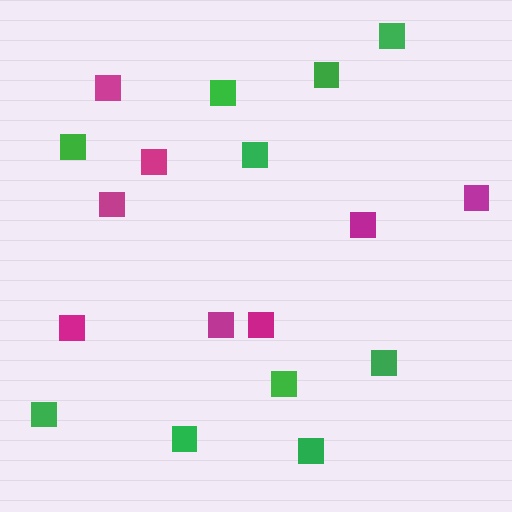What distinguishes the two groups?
There are 2 groups: one group of green squares (10) and one group of magenta squares (8).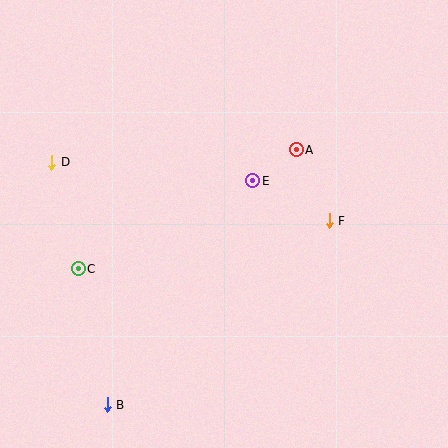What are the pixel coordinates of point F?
Point F is at (329, 221).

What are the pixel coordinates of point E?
Point E is at (253, 181).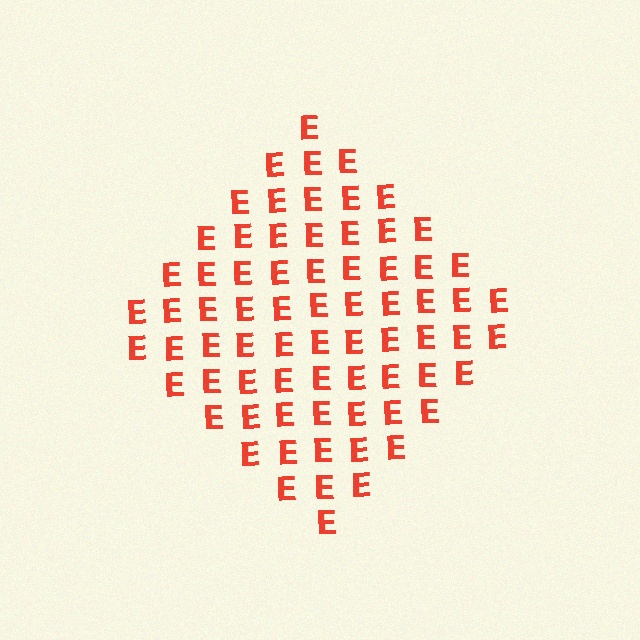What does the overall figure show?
The overall figure shows a diamond.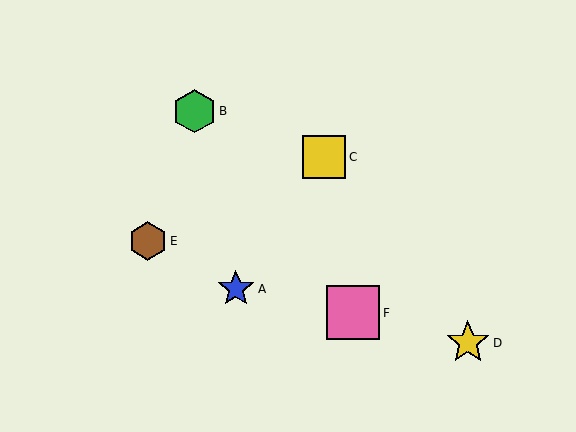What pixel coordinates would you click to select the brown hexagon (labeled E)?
Click at (148, 241) to select the brown hexagon E.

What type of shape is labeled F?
Shape F is a pink square.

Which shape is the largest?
The pink square (labeled F) is the largest.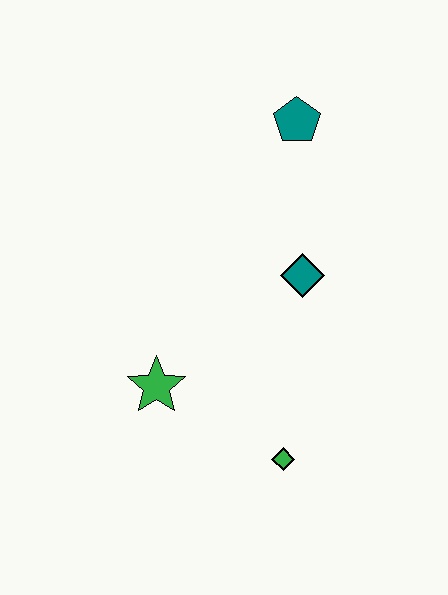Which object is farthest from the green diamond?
The teal pentagon is farthest from the green diamond.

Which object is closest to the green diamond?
The green star is closest to the green diamond.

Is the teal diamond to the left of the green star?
No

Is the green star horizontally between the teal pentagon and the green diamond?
No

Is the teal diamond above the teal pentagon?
No